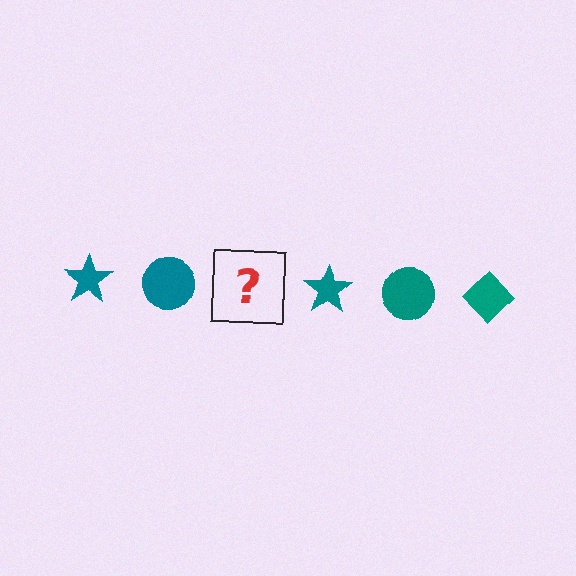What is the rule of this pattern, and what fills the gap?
The rule is that the pattern cycles through star, circle, diamond shapes in teal. The gap should be filled with a teal diamond.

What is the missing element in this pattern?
The missing element is a teal diamond.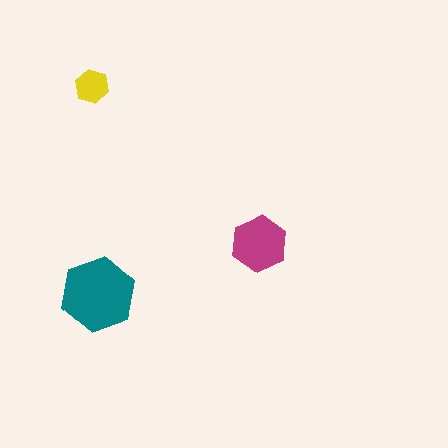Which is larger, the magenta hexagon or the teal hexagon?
The teal one.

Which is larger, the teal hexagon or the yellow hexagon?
The teal one.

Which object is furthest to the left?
The yellow hexagon is leftmost.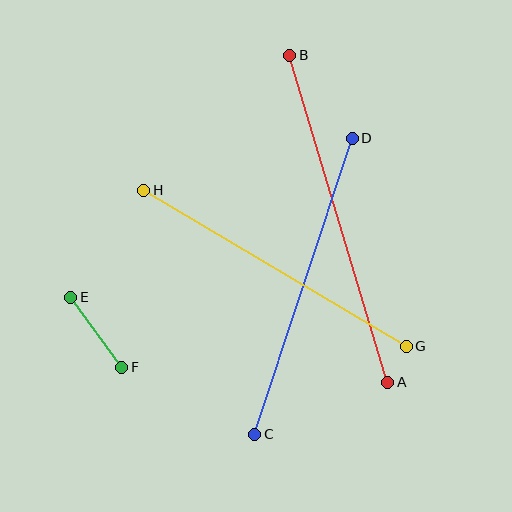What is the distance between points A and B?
The distance is approximately 341 pixels.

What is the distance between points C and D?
The distance is approximately 312 pixels.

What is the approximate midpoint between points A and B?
The midpoint is at approximately (339, 219) pixels.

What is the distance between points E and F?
The distance is approximately 87 pixels.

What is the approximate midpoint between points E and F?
The midpoint is at approximately (96, 332) pixels.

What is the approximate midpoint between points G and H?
The midpoint is at approximately (275, 268) pixels.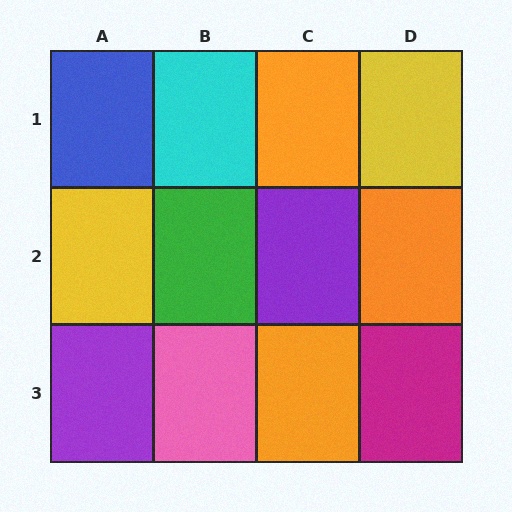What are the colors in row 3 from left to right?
Purple, pink, orange, magenta.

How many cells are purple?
2 cells are purple.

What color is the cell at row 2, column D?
Orange.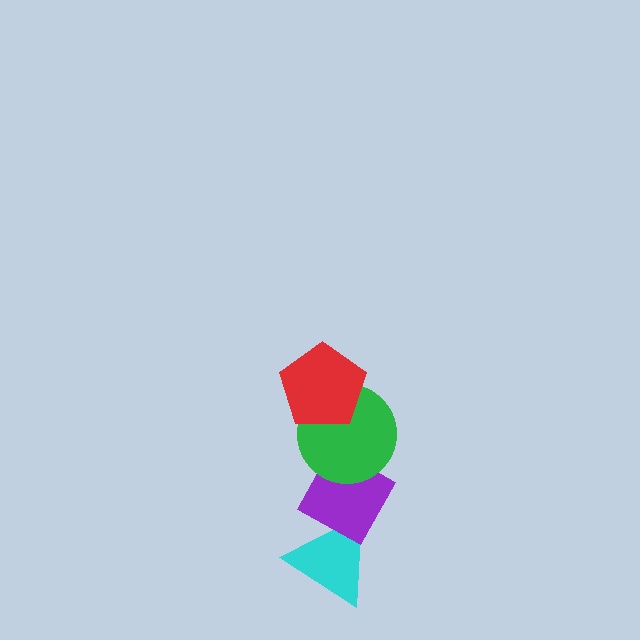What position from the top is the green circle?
The green circle is 2nd from the top.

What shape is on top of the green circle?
The red pentagon is on top of the green circle.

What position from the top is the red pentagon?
The red pentagon is 1st from the top.